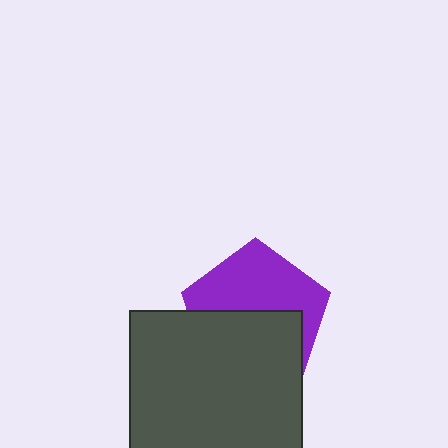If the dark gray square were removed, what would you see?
You would see the complete purple pentagon.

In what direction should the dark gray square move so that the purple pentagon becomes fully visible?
The dark gray square should move down. That is the shortest direction to clear the overlap and leave the purple pentagon fully visible.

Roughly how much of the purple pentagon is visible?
About half of it is visible (roughly 50%).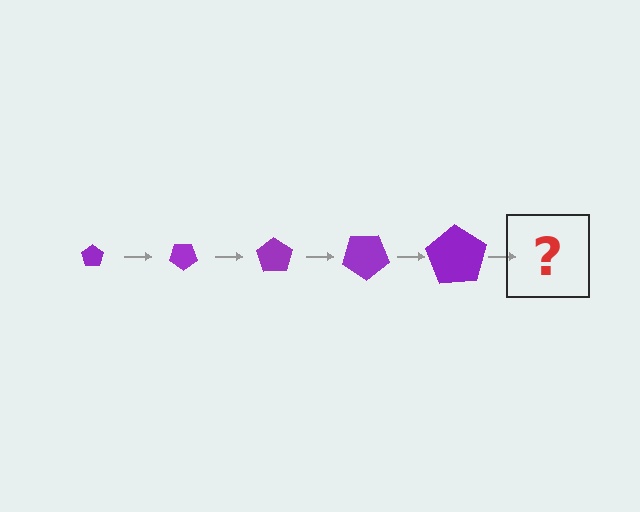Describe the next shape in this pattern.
It should be a pentagon, larger than the previous one and rotated 175 degrees from the start.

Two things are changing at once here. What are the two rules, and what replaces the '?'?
The two rules are that the pentagon grows larger each step and it rotates 35 degrees each step. The '?' should be a pentagon, larger than the previous one and rotated 175 degrees from the start.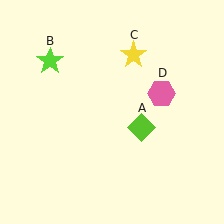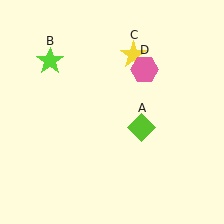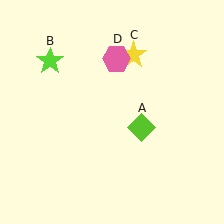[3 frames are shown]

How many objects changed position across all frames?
1 object changed position: pink hexagon (object D).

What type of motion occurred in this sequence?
The pink hexagon (object D) rotated counterclockwise around the center of the scene.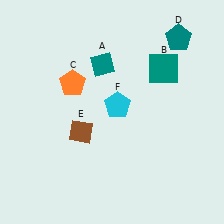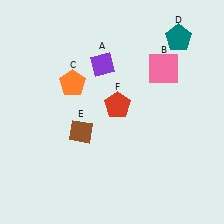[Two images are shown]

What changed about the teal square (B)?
In Image 1, B is teal. In Image 2, it changed to pink.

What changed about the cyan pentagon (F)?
In Image 1, F is cyan. In Image 2, it changed to red.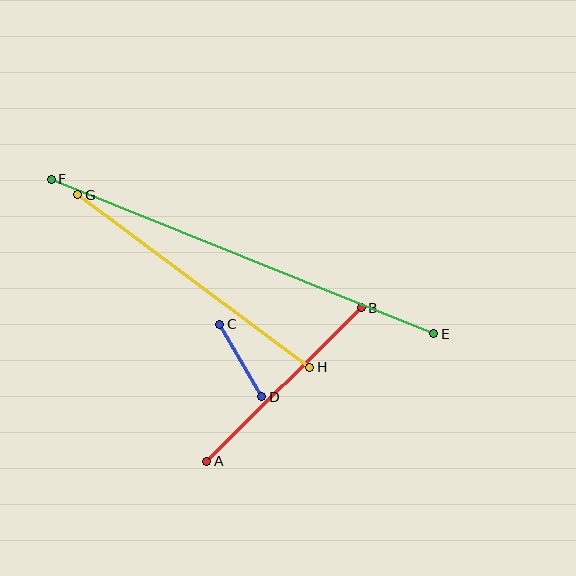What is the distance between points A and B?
The distance is approximately 218 pixels.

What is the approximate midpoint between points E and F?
The midpoint is at approximately (243, 257) pixels.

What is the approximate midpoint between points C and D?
The midpoint is at approximately (241, 361) pixels.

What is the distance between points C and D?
The distance is approximately 84 pixels.